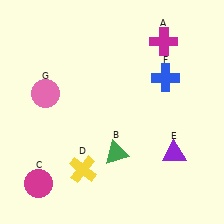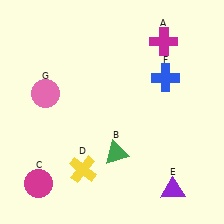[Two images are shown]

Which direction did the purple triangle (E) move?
The purple triangle (E) moved down.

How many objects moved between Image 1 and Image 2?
1 object moved between the two images.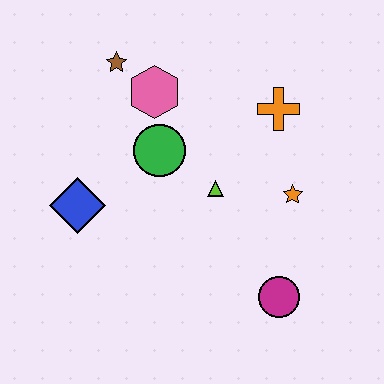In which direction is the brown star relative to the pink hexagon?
The brown star is to the left of the pink hexagon.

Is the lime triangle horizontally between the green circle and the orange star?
Yes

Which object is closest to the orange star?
The lime triangle is closest to the orange star.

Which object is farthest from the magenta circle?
The brown star is farthest from the magenta circle.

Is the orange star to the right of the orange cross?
Yes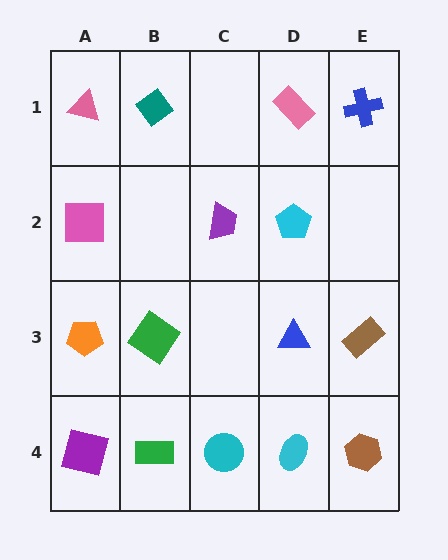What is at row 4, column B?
A green rectangle.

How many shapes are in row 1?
4 shapes.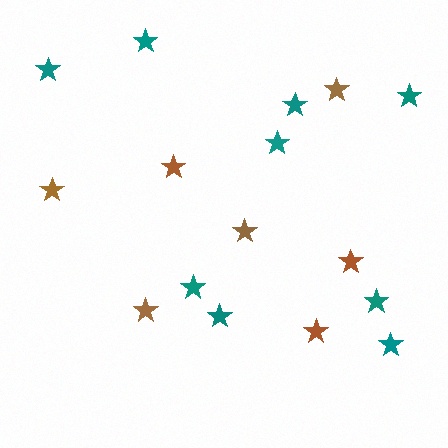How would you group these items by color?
There are 2 groups: one group of brown stars (7) and one group of teal stars (9).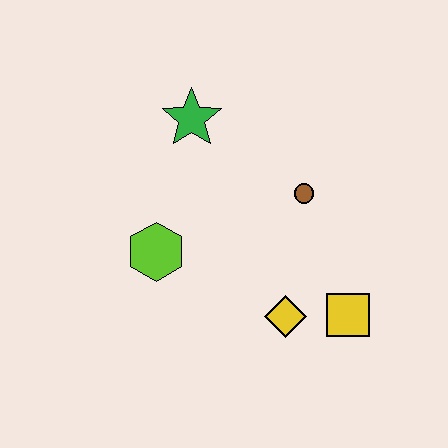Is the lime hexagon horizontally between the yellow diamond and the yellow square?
No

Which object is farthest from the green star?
The yellow square is farthest from the green star.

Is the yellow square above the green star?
No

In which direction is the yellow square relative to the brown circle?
The yellow square is below the brown circle.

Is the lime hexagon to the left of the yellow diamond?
Yes